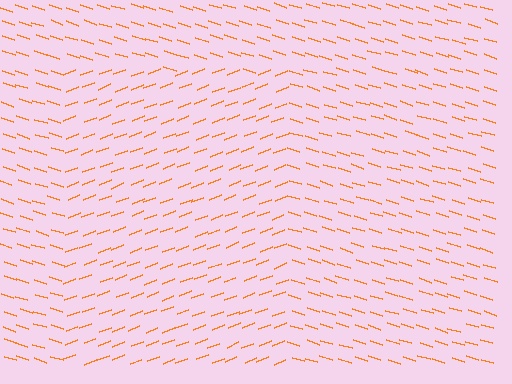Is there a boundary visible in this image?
Yes, there is a texture boundary formed by a change in line orientation.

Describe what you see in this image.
The image is filled with small orange line segments. A rectangle region in the image has lines oriented differently from the surrounding lines, creating a visible texture boundary.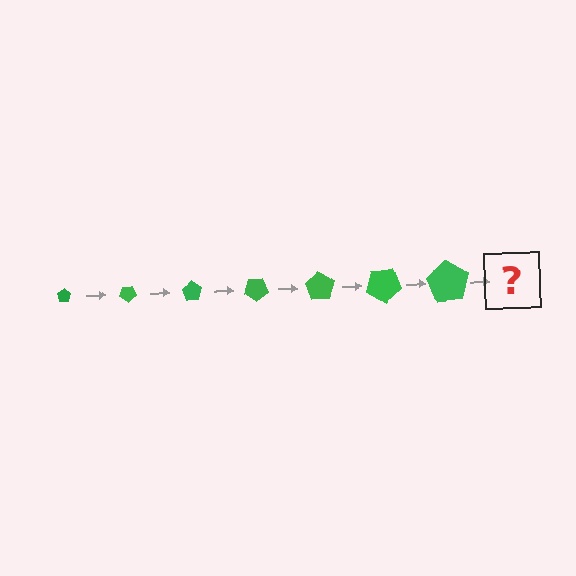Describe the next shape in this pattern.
It should be a pentagon, larger than the previous one and rotated 245 degrees from the start.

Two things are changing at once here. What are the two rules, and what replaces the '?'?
The two rules are that the pentagon grows larger each step and it rotates 35 degrees each step. The '?' should be a pentagon, larger than the previous one and rotated 245 degrees from the start.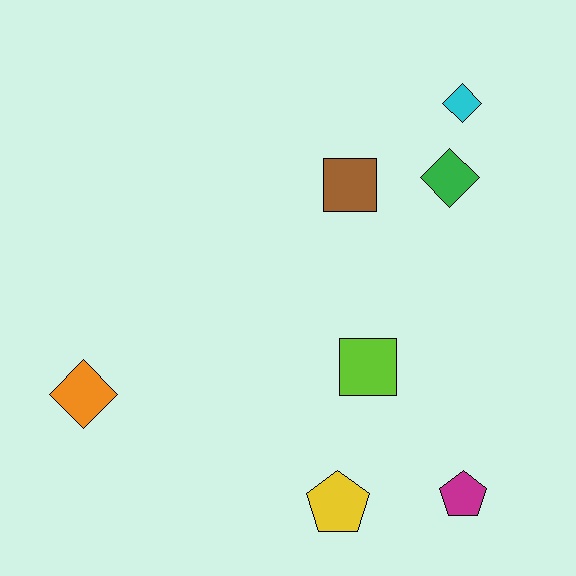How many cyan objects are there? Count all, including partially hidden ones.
There is 1 cyan object.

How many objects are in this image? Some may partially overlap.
There are 7 objects.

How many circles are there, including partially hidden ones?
There are no circles.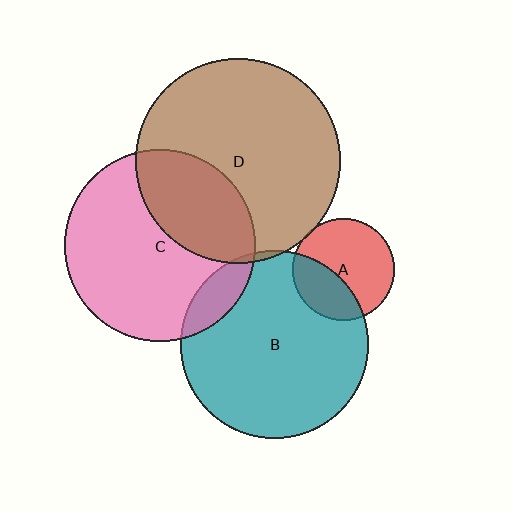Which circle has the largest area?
Circle D (brown).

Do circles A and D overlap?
Yes.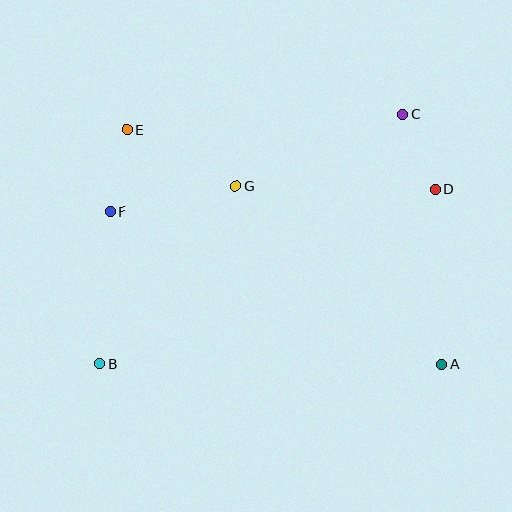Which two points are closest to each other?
Points C and D are closest to each other.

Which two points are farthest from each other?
Points B and C are farthest from each other.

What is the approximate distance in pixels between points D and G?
The distance between D and G is approximately 200 pixels.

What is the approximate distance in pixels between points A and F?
The distance between A and F is approximately 365 pixels.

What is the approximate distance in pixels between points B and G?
The distance between B and G is approximately 224 pixels.